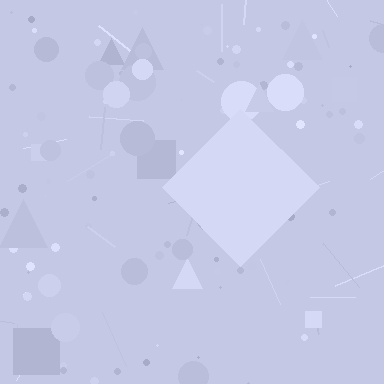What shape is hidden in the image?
A diamond is hidden in the image.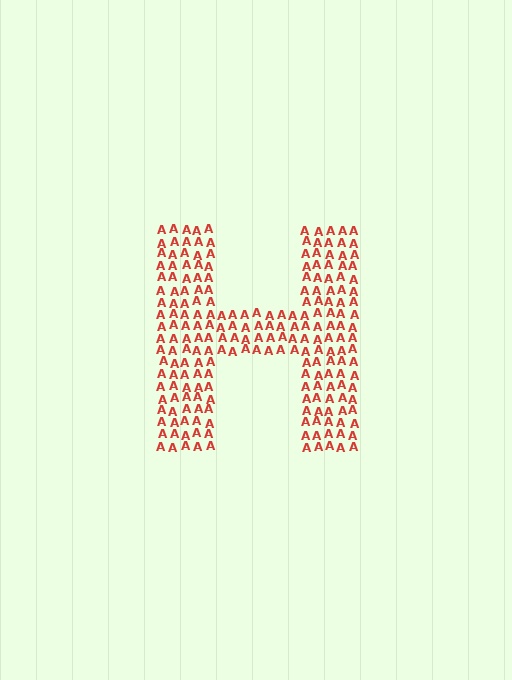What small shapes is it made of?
It is made of small letter A's.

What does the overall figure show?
The overall figure shows the letter H.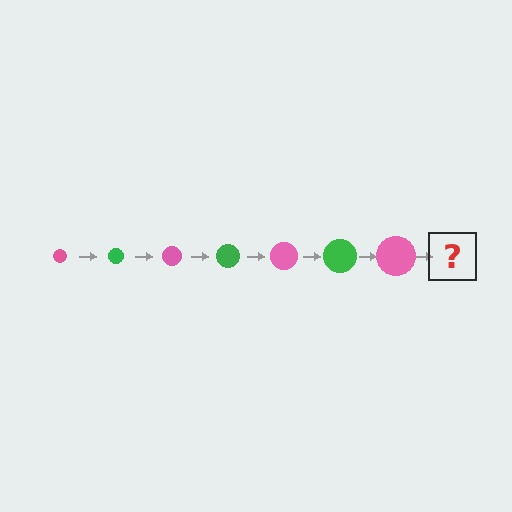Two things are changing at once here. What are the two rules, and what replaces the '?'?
The two rules are that the circle grows larger each step and the color cycles through pink and green. The '?' should be a green circle, larger than the previous one.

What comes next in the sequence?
The next element should be a green circle, larger than the previous one.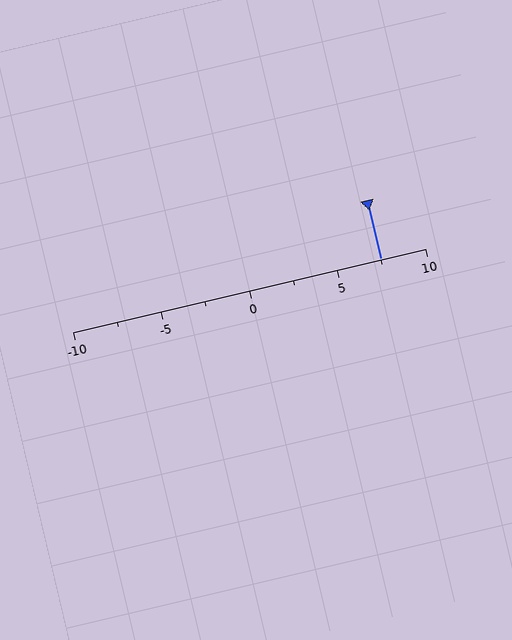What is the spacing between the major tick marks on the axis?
The major ticks are spaced 5 apart.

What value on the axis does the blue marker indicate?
The marker indicates approximately 7.5.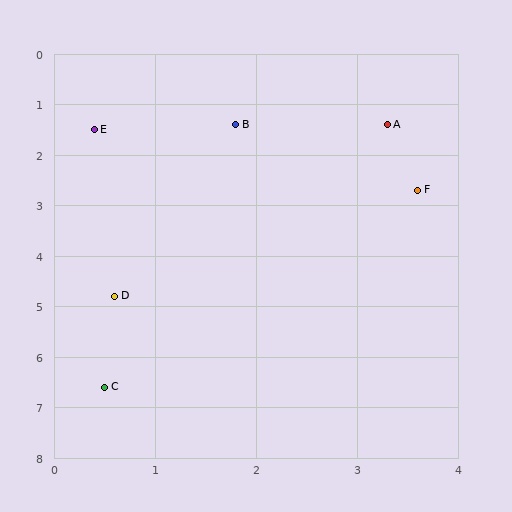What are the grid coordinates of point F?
Point F is at approximately (3.6, 2.7).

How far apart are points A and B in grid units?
Points A and B are about 1.5 grid units apart.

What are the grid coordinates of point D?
Point D is at approximately (0.6, 4.8).